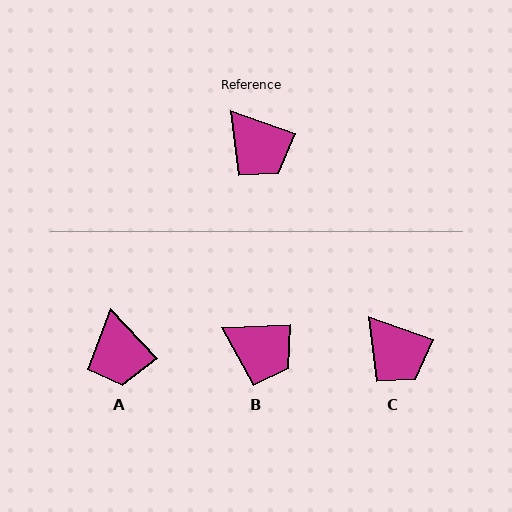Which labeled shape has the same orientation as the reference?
C.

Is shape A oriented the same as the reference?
No, it is off by about 28 degrees.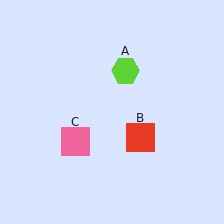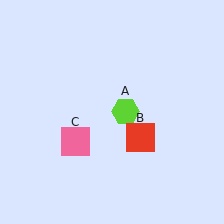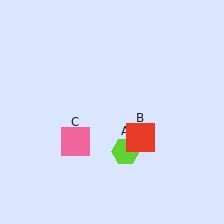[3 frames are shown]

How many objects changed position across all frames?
1 object changed position: lime hexagon (object A).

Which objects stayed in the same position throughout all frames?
Red square (object B) and pink square (object C) remained stationary.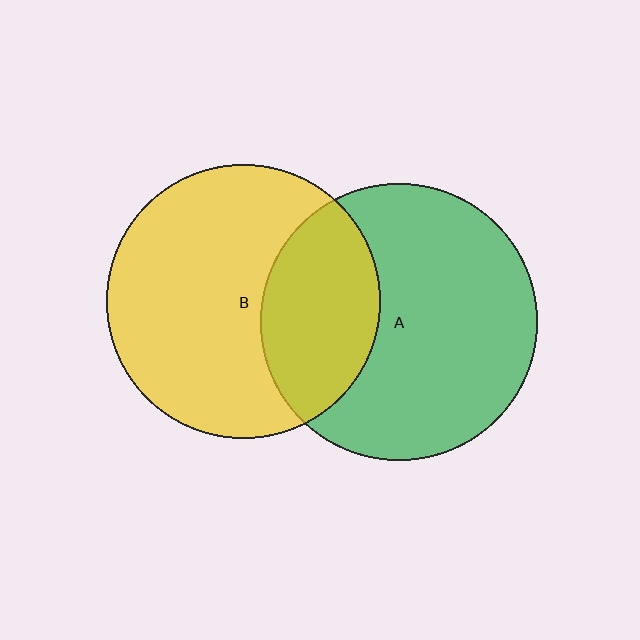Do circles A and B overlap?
Yes.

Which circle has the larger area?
Circle A (green).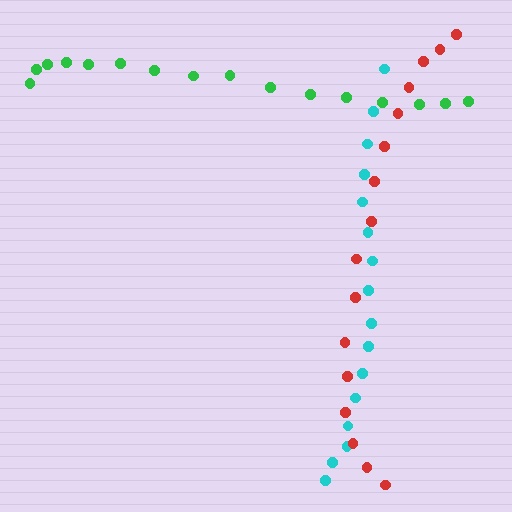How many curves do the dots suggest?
There are 3 distinct paths.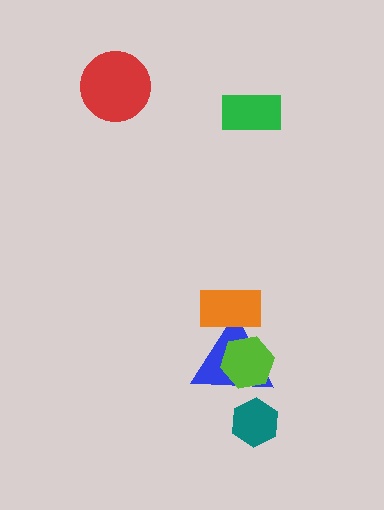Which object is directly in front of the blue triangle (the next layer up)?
The lime hexagon is directly in front of the blue triangle.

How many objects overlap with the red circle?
0 objects overlap with the red circle.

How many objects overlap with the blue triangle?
3 objects overlap with the blue triangle.